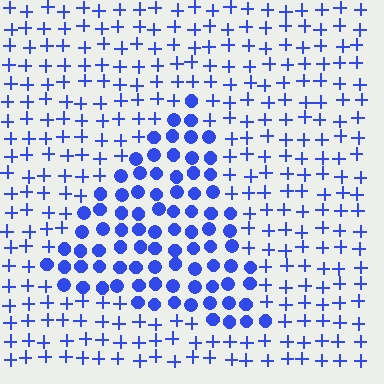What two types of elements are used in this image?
The image uses circles inside the triangle region and plus signs outside it.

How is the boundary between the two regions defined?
The boundary is defined by a change in element shape: circles inside vs. plus signs outside. All elements share the same color and spacing.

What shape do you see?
I see a triangle.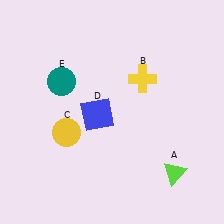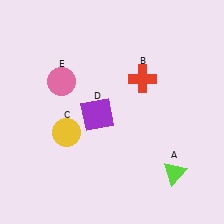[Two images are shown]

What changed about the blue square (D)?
In Image 1, D is blue. In Image 2, it changed to purple.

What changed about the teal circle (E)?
In Image 1, E is teal. In Image 2, it changed to pink.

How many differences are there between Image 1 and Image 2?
There are 3 differences between the two images.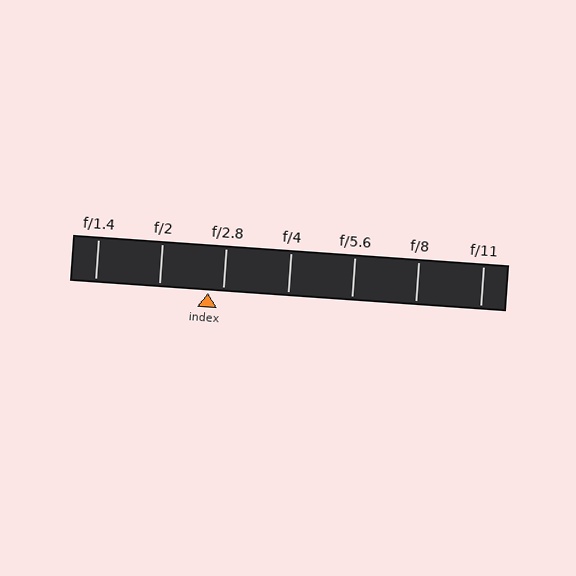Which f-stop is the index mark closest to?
The index mark is closest to f/2.8.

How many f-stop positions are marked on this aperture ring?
There are 7 f-stop positions marked.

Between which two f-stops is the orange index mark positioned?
The index mark is between f/2 and f/2.8.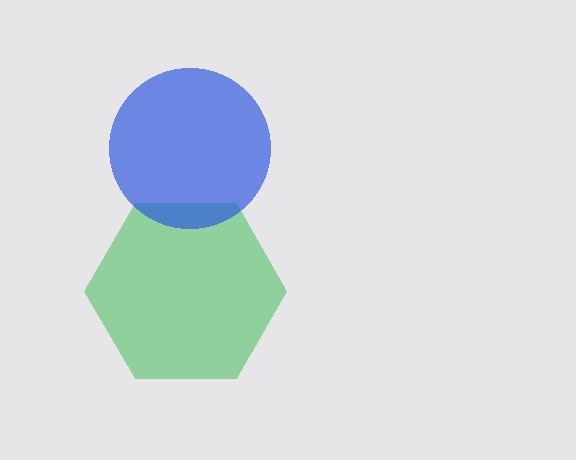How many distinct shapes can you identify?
There are 2 distinct shapes: a green hexagon, a blue circle.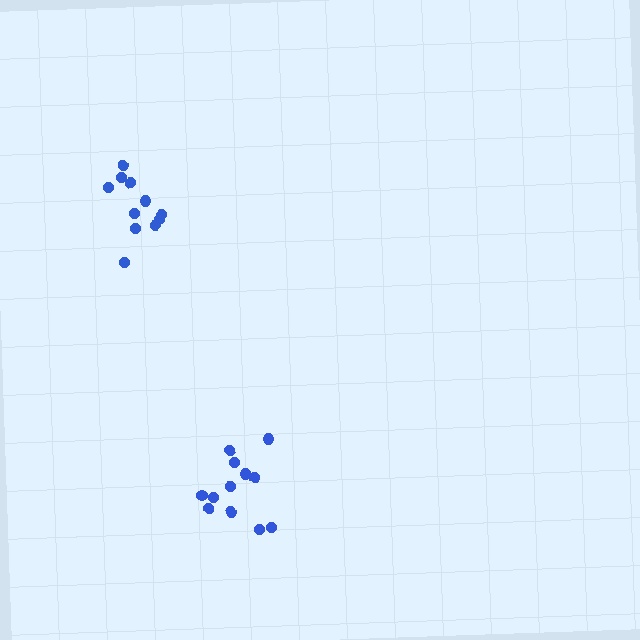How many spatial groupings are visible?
There are 2 spatial groupings.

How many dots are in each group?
Group 1: 12 dots, Group 2: 11 dots (23 total).